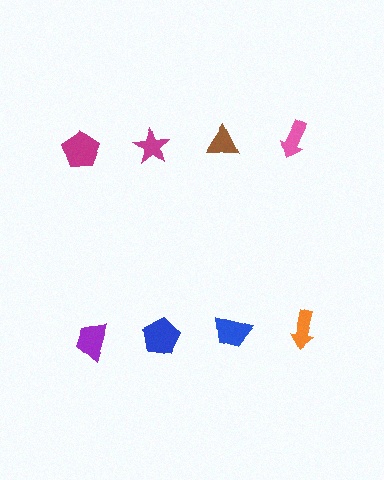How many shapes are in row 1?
4 shapes.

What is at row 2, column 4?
An orange arrow.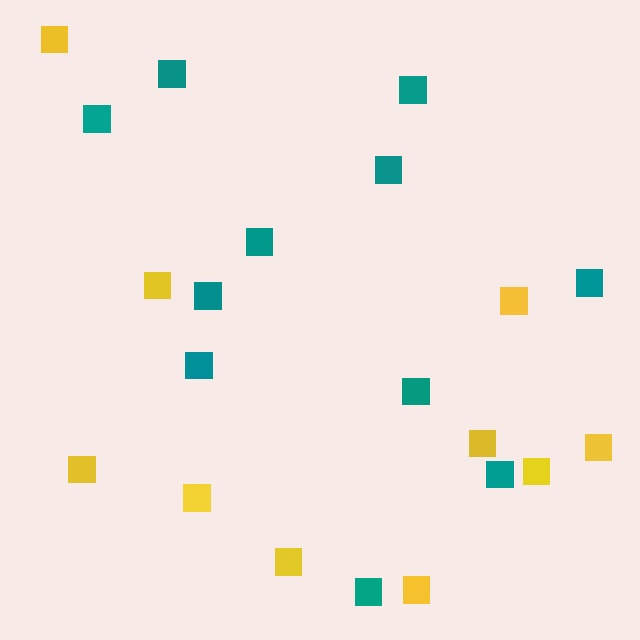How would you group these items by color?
There are 2 groups: one group of yellow squares (10) and one group of teal squares (11).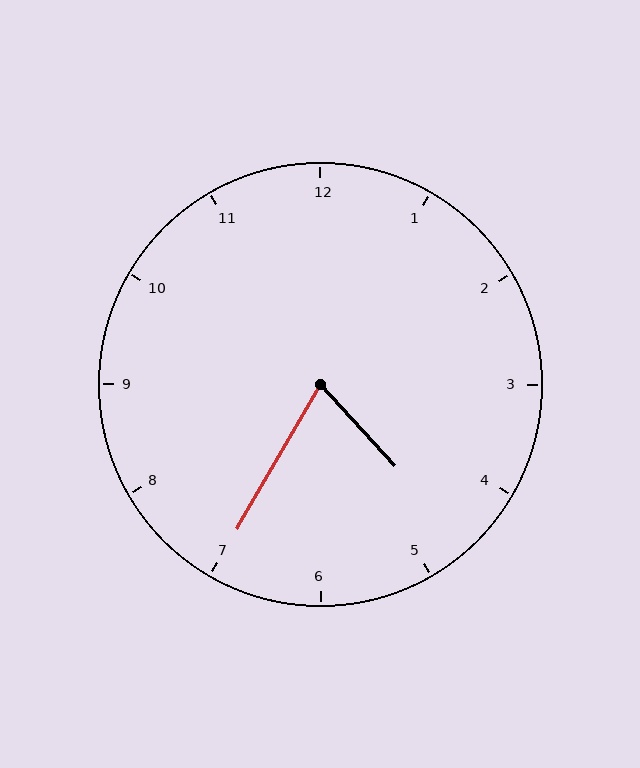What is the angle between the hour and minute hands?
Approximately 72 degrees.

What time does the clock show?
4:35.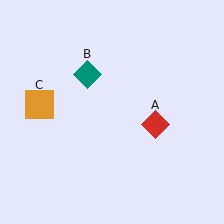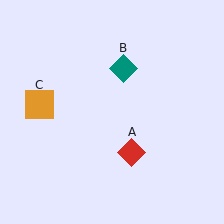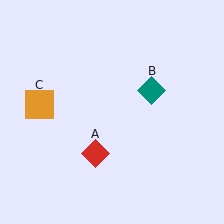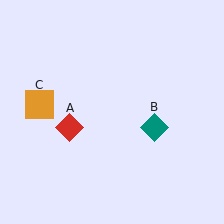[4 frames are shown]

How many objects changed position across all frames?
2 objects changed position: red diamond (object A), teal diamond (object B).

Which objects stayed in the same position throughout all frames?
Orange square (object C) remained stationary.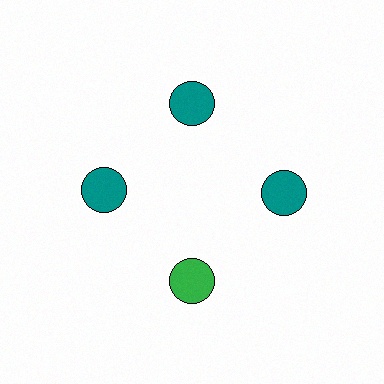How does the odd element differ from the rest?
It has a different color: green instead of teal.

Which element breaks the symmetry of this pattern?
The green circle at roughly the 6 o'clock position breaks the symmetry. All other shapes are teal circles.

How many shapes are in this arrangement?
There are 4 shapes arranged in a ring pattern.